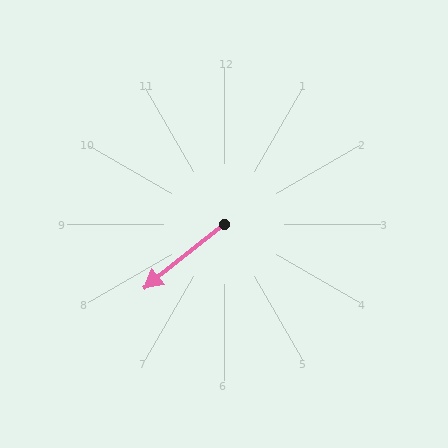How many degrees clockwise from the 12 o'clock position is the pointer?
Approximately 231 degrees.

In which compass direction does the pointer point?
Southwest.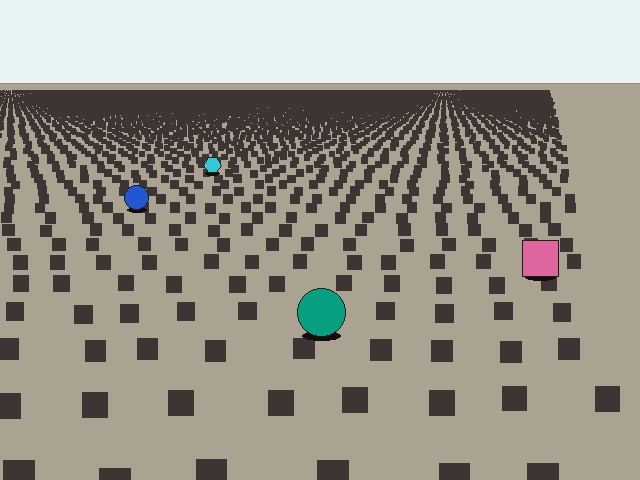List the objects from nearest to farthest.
From nearest to farthest: the teal circle, the pink square, the blue circle, the cyan hexagon.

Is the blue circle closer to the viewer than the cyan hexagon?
Yes. The blue circle is closer — you can tell from the texture gradient: the ground texture is coarser near it.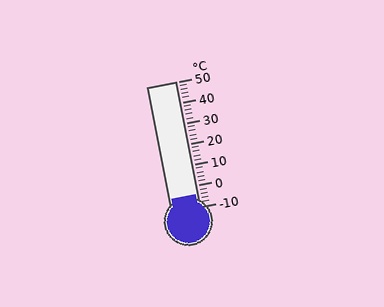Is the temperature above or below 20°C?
The temperature is below 20°C.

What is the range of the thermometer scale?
The thermometer scale ranges from -10°C to 50°C.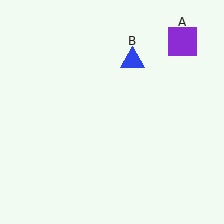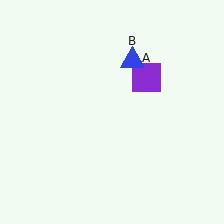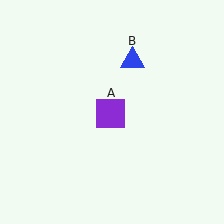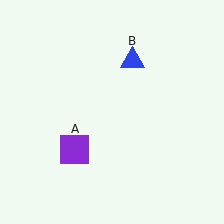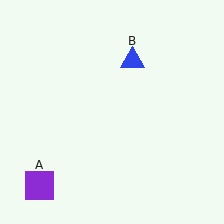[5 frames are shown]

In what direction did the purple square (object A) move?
The purple square (object A) moved down and to the left.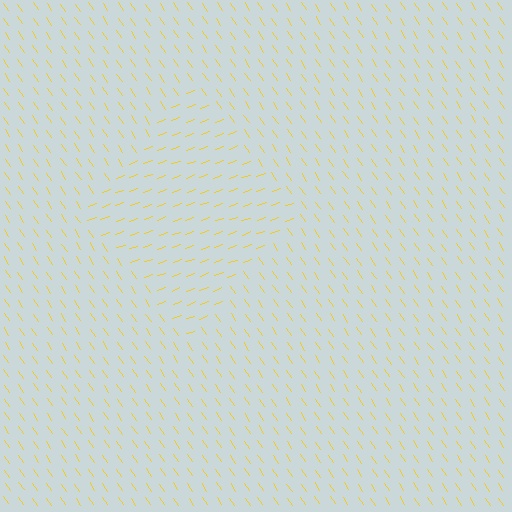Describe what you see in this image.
The image is filled with small yellow line segments. A diamond region in the image has lines oriented differently from the surrounding lines, creating a visible texture boundary.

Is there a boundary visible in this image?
Yes, there is a texture boundary formed by a change in line orientation.